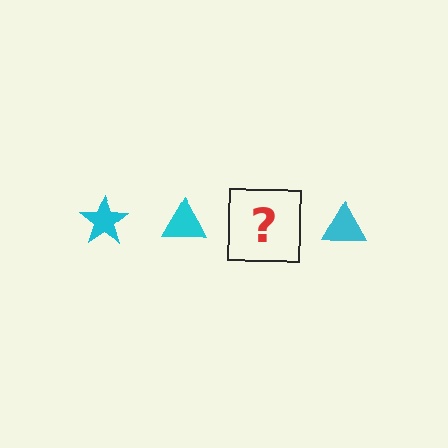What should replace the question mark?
The question mark should be replaced with a cyan star.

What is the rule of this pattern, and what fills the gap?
The rule is that the pattern cycles through star, triangle shapes in cyan. The gap should be filled with a cyan star.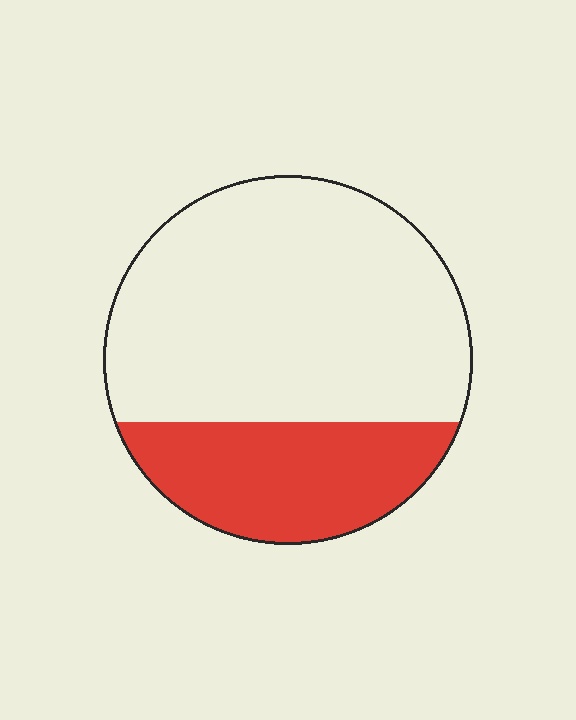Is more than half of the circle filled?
No.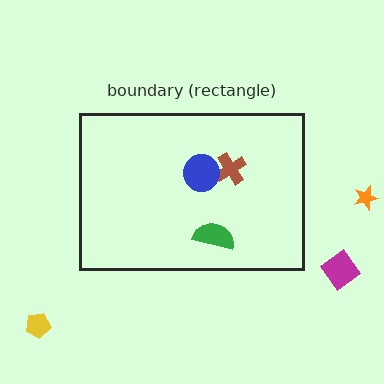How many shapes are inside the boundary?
3 inside, 3 outside.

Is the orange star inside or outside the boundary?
Outside.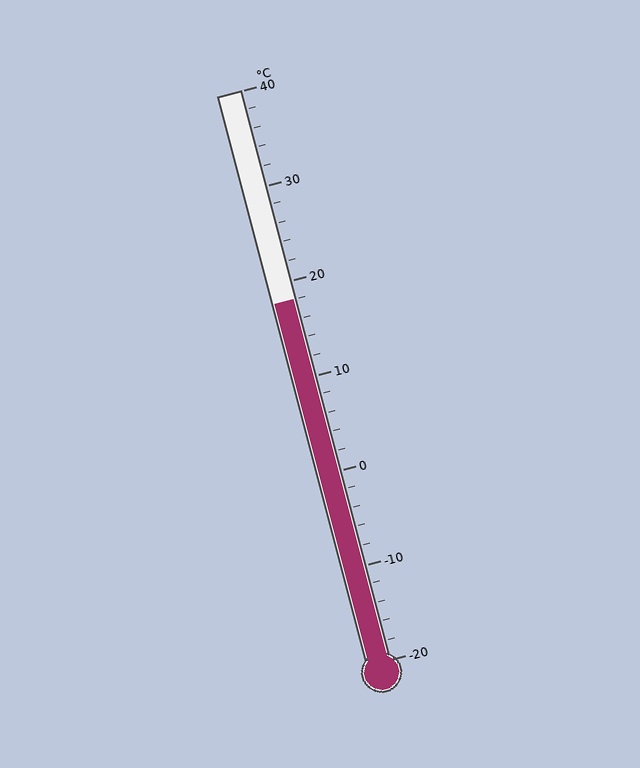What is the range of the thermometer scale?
The thermometer scale ranges from -20°C to 40°C.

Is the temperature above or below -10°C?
The temperature is above -10°C.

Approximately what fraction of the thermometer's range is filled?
The thermometer is filled to approximately 65% of its range.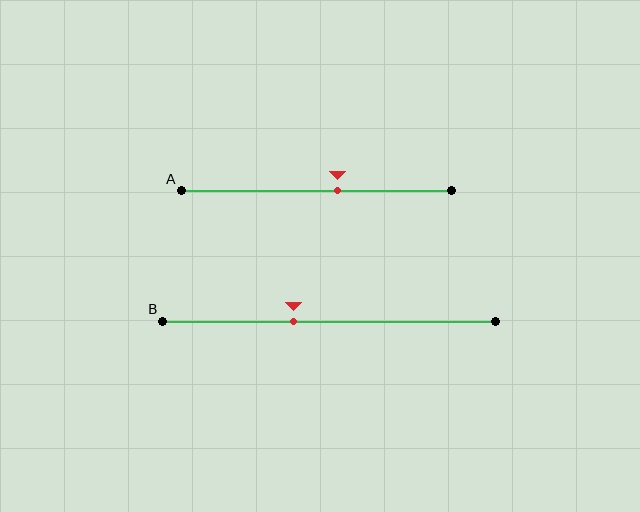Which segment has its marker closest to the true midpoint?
Segment A has its marker closest to the true midpoint.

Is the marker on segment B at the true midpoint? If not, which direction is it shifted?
No, the marker on segment B is shifted to the left by about 11% of the segment length.